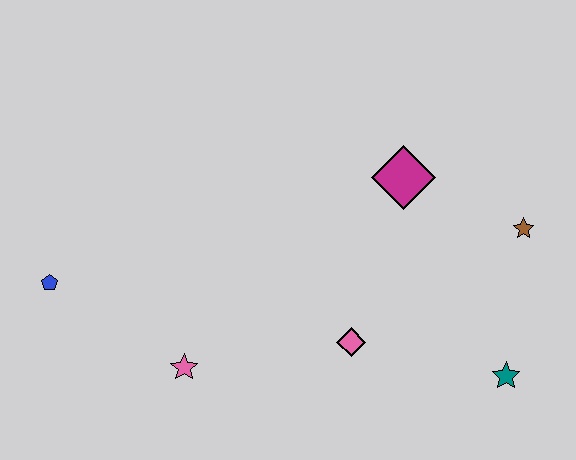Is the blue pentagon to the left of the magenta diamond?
Yes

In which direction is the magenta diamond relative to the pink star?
The magenta diamond is to the right of the pink star.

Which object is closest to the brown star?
The magenta diamond is closest to the brown star.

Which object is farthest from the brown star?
The blue pentagon is farthest from the brown star.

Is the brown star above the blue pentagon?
Yes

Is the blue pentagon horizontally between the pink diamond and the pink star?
No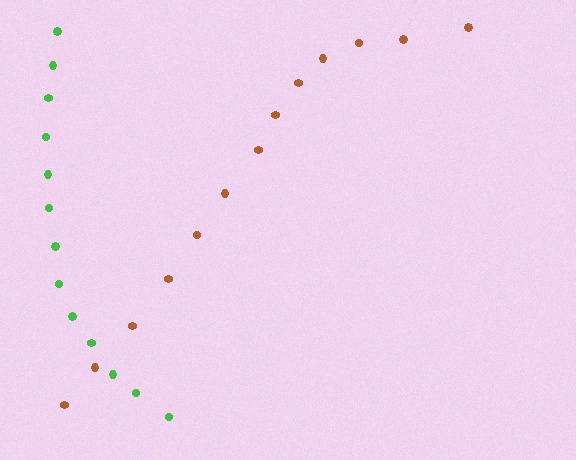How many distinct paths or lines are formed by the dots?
There are 2 distinct paths.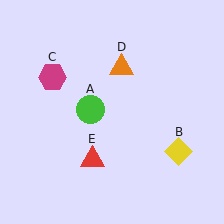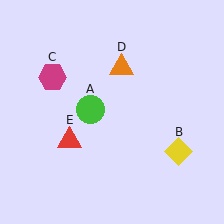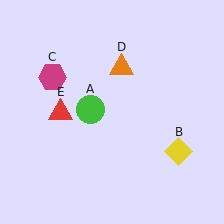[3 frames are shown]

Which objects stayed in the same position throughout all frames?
Green circle (object A) and yellow diamond (object B) and magenta hexagon (object C) and orange triangle (object D) remained stationary.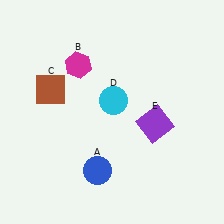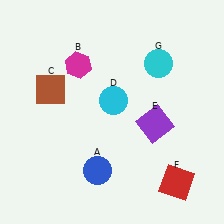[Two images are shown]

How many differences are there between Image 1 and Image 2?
There are 2 differences between the two images.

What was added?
A red square (F), a cyan circle (G) were added in Image 2.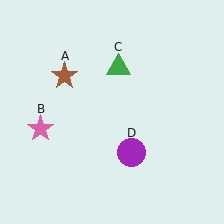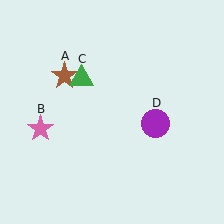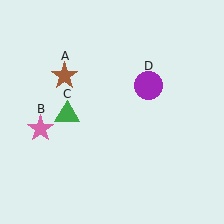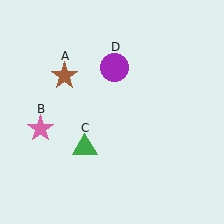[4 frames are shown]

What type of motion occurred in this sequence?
The green triangle (object C), purple circle (object D) rotated counterclockwise around the center of the scene.